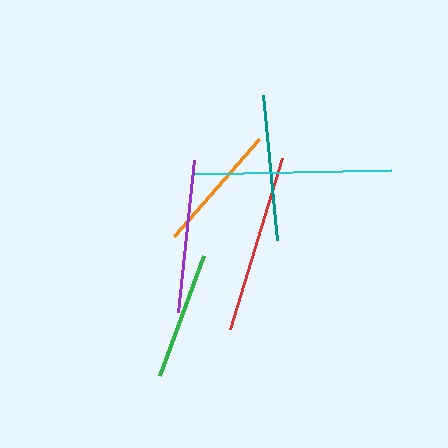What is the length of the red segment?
The red segment is approximately 179 pixels long.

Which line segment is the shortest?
The green line is the shortest at approximately 128 pixels.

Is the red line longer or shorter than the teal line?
The red line is longer than the teal line.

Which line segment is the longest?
The cyan line is the longest at approximately 198 pixels.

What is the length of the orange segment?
The orange segment is approximately 129 pixels long.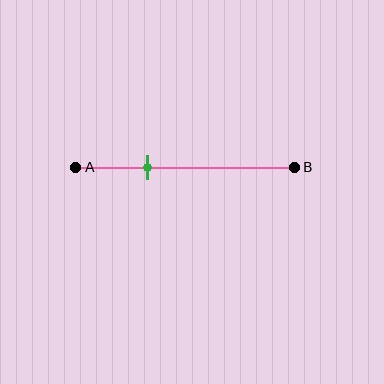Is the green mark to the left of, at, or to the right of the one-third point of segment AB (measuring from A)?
The green mark is approximately at the one-third point of segment AB.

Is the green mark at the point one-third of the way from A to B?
Yes, the mark is approximately at the one-third point.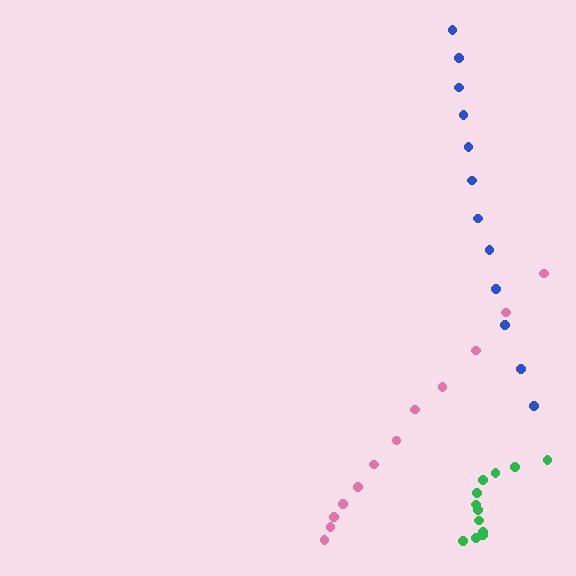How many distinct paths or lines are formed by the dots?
There are 3 distinct paths.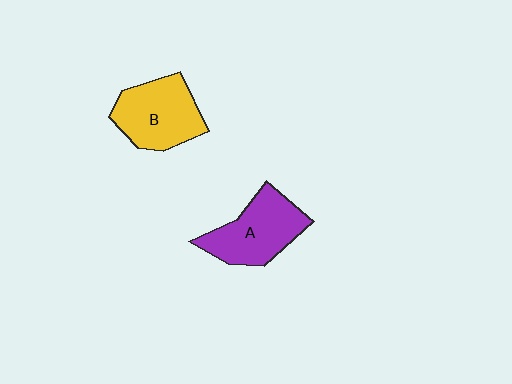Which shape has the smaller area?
Shape A (purple).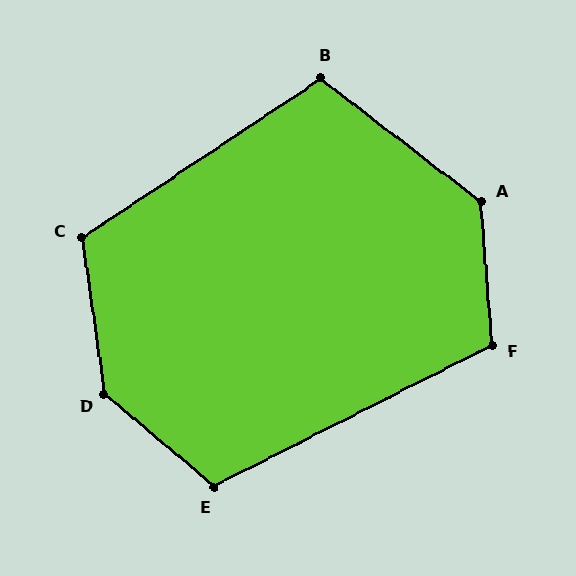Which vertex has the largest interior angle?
D, at approximately 138 degrees.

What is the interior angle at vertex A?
Approximately 132 degrees (obtuse).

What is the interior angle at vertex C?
Approximately 115 degrees (obtuse).